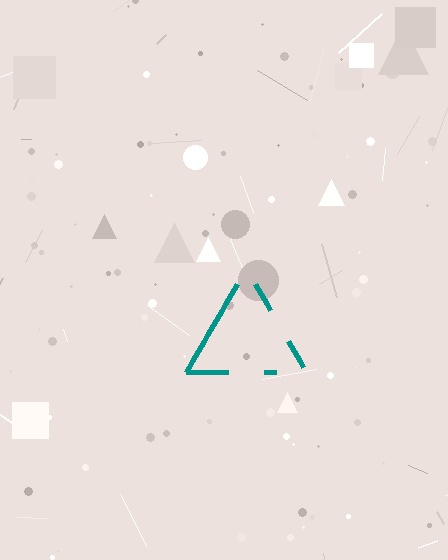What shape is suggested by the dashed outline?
The dashed outline suggests a triangle.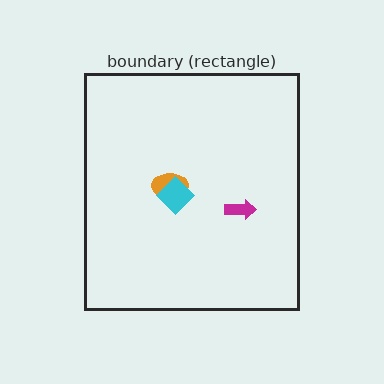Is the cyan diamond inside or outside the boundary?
Inside.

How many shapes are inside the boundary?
3 inside, 0 outside.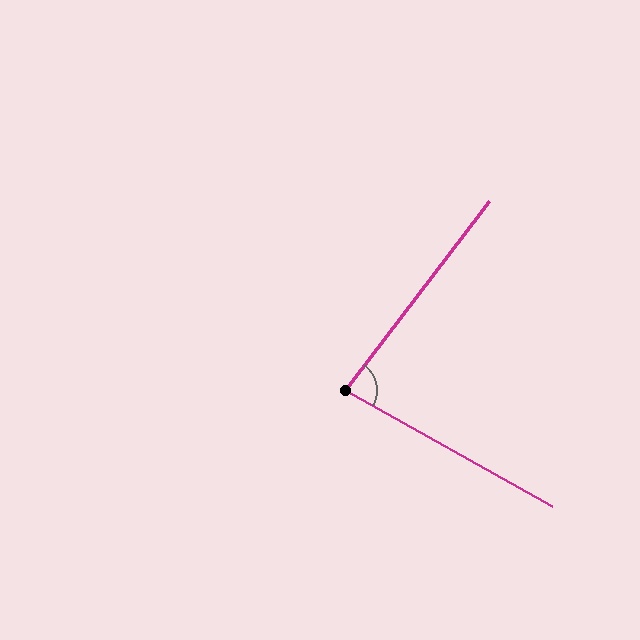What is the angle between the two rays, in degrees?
Approximately 82 degrees.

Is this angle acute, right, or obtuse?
It is acute.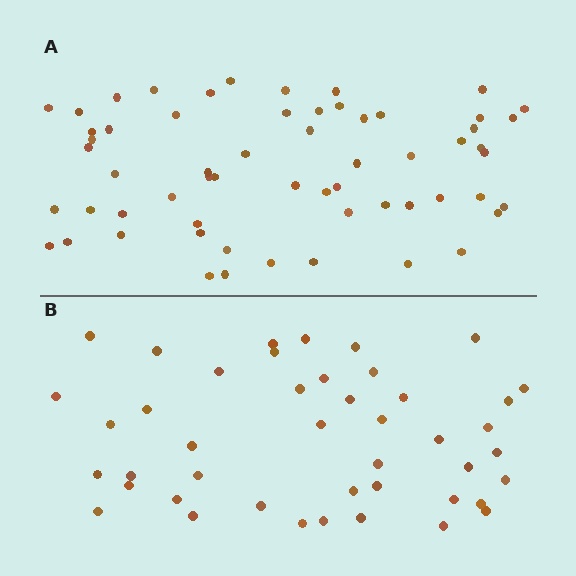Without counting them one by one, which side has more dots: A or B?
Region A (the top region) has more dots.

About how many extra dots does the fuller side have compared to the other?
Region A has approximately 15 more dots than region B.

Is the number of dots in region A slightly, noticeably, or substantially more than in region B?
Region A has noticeably more, but not dramatically so. The ratio is roughly 1.4 to 1.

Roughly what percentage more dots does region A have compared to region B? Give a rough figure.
About 35% more.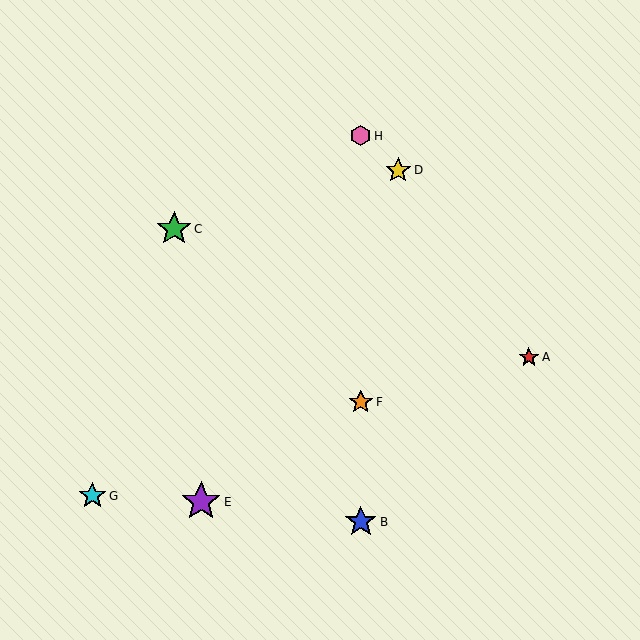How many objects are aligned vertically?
3 objects (B, F, H) are aligned vertically.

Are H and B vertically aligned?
Yes, both are at x≈361.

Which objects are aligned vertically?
Objects B, F, H are aligned vertically.